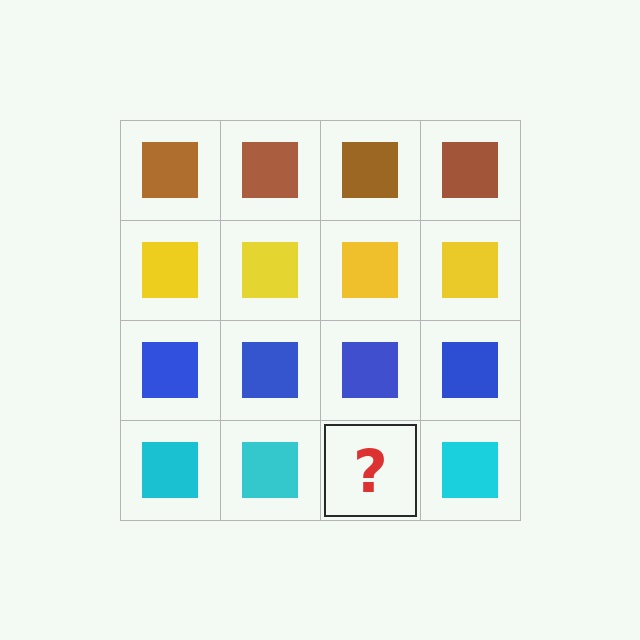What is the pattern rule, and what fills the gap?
The rule is that each row has a consistent color. The gap should be filled with a cyan square.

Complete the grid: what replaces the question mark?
The question mark should be replaced with a cyan square.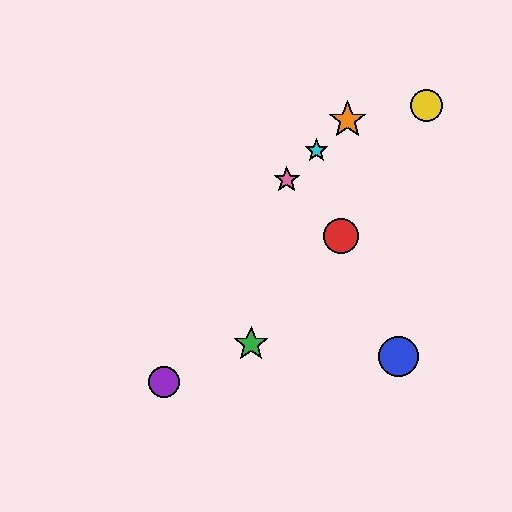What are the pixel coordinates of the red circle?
The red circle is at (341, 236).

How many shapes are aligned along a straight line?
3 shapes (the orange star, the cyan star, the pink star) are aligned along a straight line.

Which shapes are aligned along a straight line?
The orange star, the cyan star, the pink star are aligned along a straight line.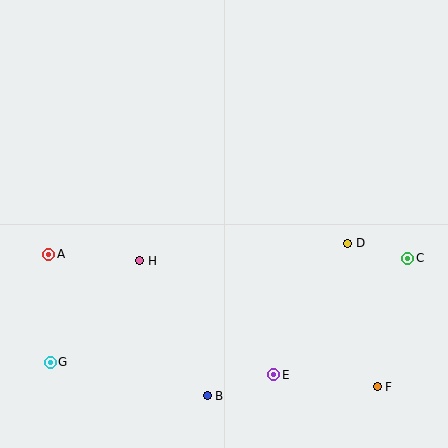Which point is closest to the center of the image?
Point H at (140, 261) is closest to the center.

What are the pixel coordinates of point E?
Point E is at (274, 375).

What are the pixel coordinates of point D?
Point D is at (348, 243).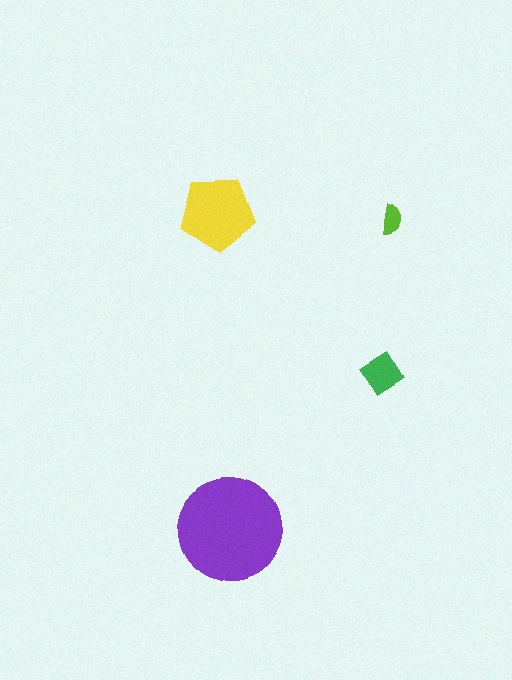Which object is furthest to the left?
The yellow pentagon is leftmost.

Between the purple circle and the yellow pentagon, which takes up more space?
The purple circle.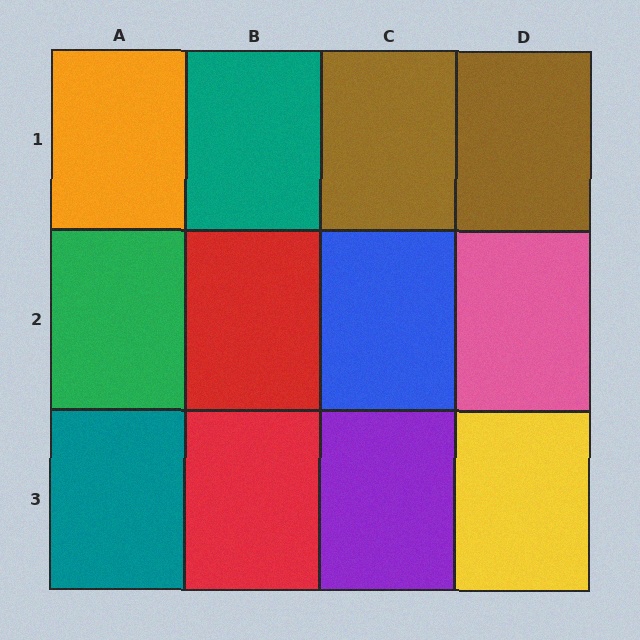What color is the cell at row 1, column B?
Teal.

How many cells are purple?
1 cell is purple.